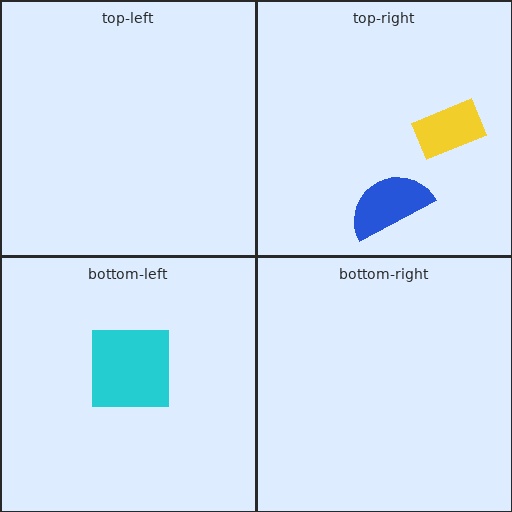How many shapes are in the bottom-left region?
1.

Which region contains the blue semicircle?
The top-right region.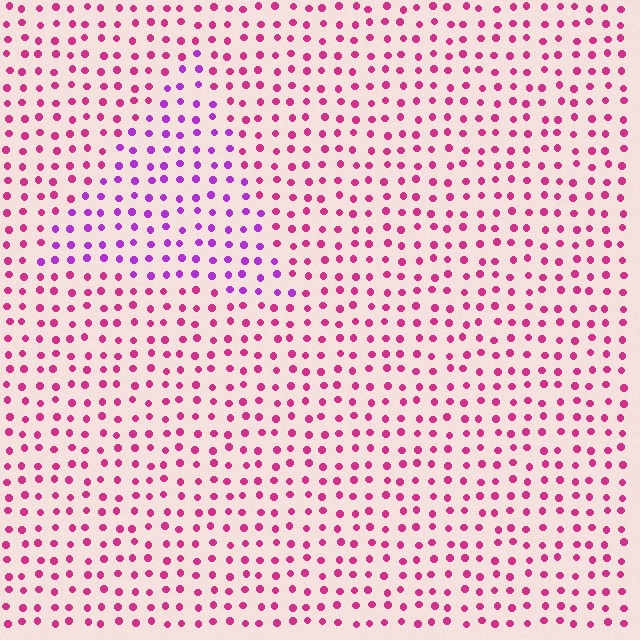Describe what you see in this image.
The image is filled with small magenta elements in a uniform arrangement. A triangle-shaped region is visible where the elements are tinted to a slightly different hue, forming a subtle color boundary.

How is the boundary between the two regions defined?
The boundary is defined purely by a slight shift in hue (about 39 degrees). Spacing, size, and orientation are identical on both sides.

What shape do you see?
I see a triangle.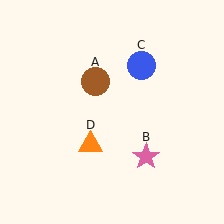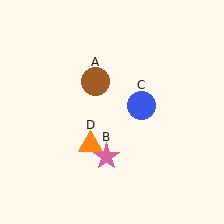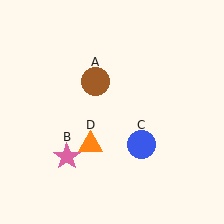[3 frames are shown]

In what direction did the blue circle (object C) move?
The blue circle (object C) moved down.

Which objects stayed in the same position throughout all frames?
Brown circle (object A) and orange triangle (object D) remained stationary.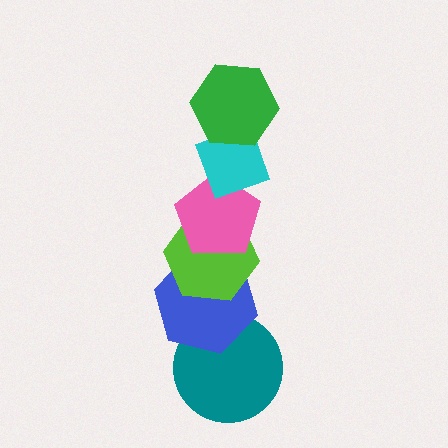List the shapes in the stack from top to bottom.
From top to bottom: the green hexagon, the cyan diamond, the pink pentagon, the lime hexagon, the blue hexagon, the teal circle.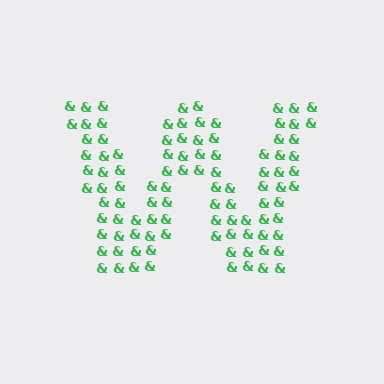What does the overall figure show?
The overall figure shows the letter W.